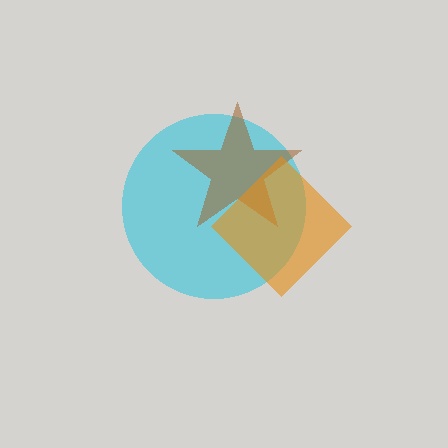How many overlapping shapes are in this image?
There are 3 overlapping shapes in the image.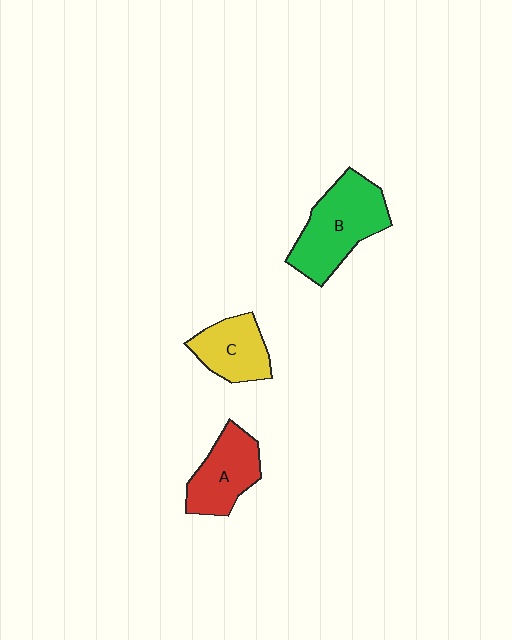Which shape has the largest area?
Shape B (green).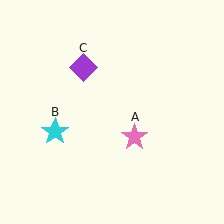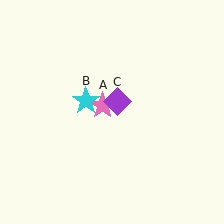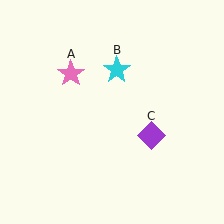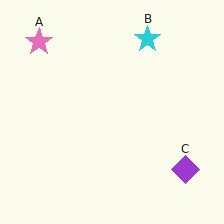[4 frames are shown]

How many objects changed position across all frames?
3 objects changed position: pink star (object A), cyan star (object B), purple diamond (object C).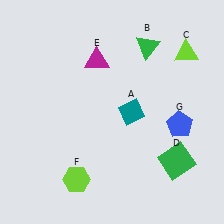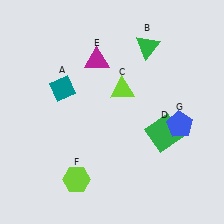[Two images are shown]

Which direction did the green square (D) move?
The green square (D) moved up.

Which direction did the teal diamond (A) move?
The teal diamond (A) moved left.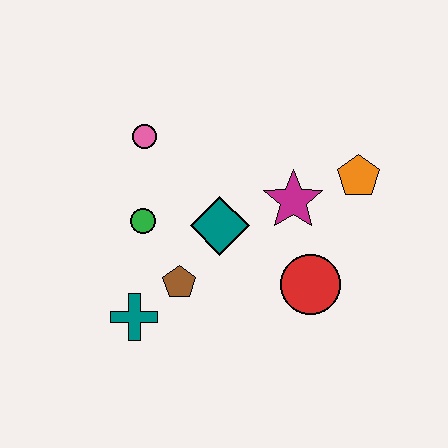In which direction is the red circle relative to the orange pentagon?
The red circle is below the orange pentagon.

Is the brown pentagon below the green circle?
Yes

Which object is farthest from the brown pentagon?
The orange pentagon is farthest from the brown pentagon.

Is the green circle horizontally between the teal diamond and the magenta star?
No